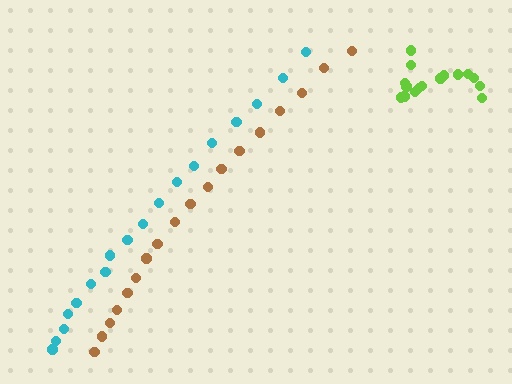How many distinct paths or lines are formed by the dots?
There are 3 distinct paths.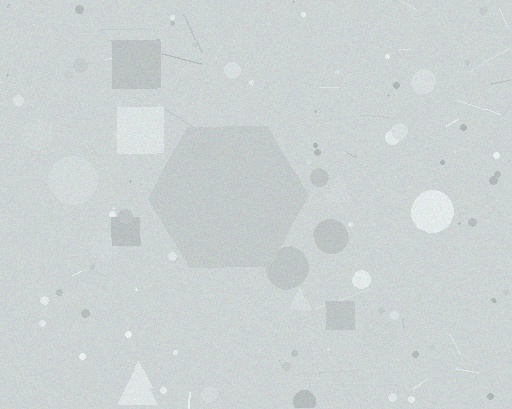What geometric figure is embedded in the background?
A hexagon is embedded in the background.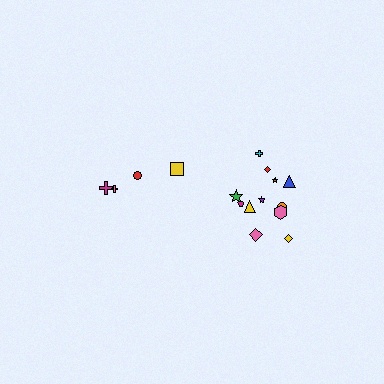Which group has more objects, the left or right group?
The right group.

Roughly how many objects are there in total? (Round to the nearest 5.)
Roughly 15 objects in total.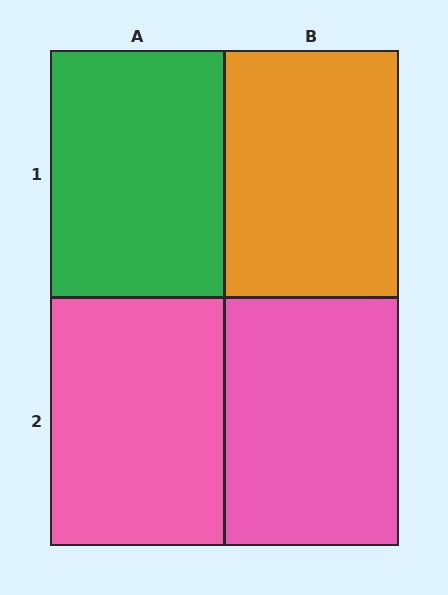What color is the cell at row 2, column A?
Pink.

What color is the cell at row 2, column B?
Pink.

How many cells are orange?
1 cell is orange.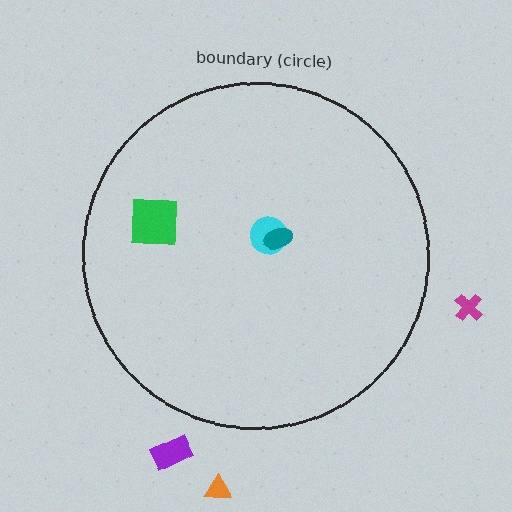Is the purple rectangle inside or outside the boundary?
Outside.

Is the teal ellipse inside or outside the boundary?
Inside.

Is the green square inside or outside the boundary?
Inside.